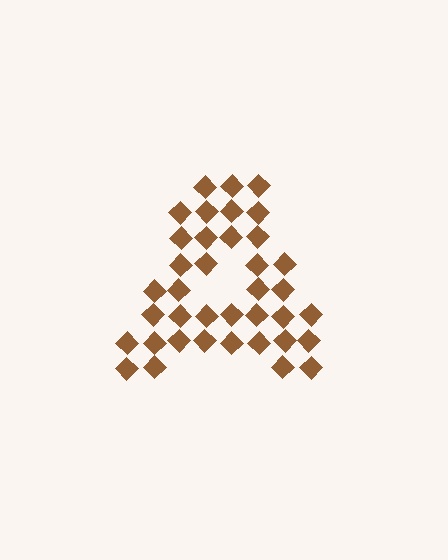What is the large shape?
The large shape is the letter A.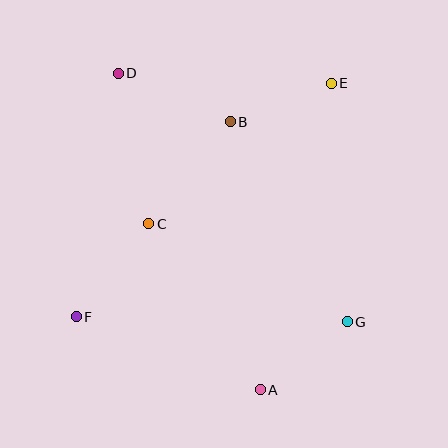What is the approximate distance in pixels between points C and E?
The distance between C and E is approximately 230 pixels.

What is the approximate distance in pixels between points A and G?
The distance between A and G is approximately 110 pixels.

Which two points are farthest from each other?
Points A and D are farthest from each other.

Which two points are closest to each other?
Points B and E are closest to each other.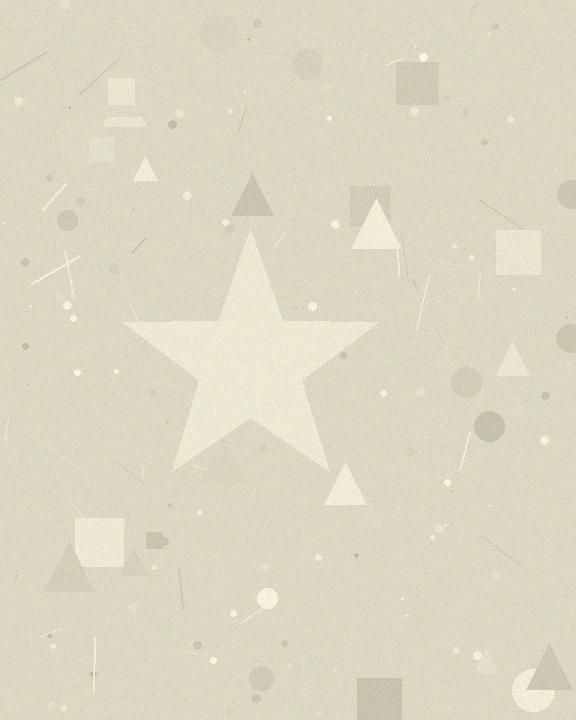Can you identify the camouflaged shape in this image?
The camouflaged shape is a star.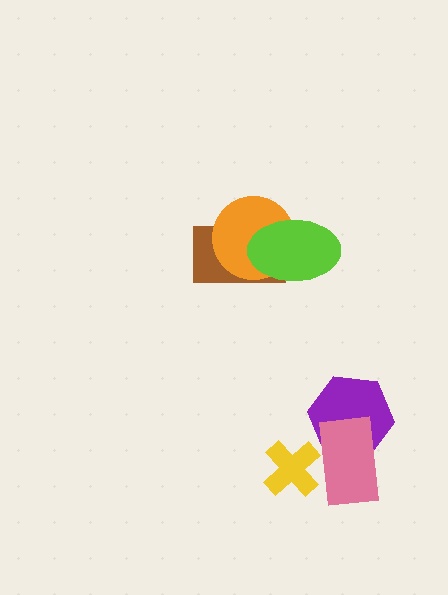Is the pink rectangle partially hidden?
No, no other shape covers it.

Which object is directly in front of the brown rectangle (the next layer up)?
The orange circle is directly in front of the brown rectangle.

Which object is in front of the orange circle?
The lime ellipse is in front of the orange circle.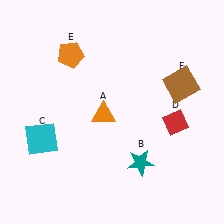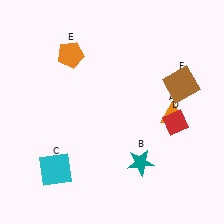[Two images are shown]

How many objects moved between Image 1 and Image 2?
2 objects moved between the two images.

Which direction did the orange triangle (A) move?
The orange triangle (A) moved right.